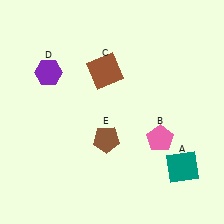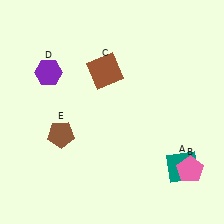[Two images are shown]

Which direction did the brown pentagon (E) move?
The brown pentagon (E) moved left.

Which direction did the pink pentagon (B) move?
The pink pentagon (B) moved down.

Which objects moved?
The objects that moved are: the pink pentagon (B), the brown pentagon (E).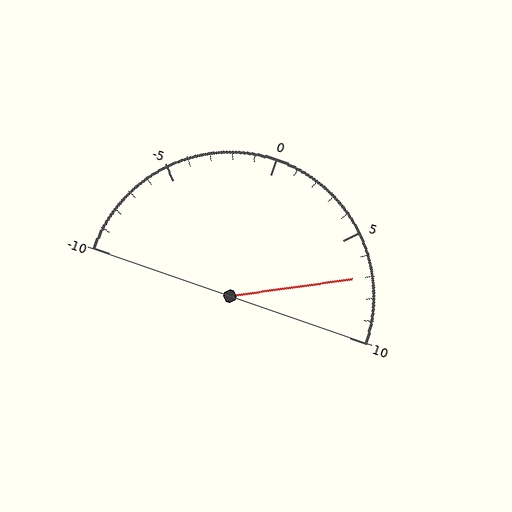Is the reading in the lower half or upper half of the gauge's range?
The reading is in the upper half of the range (-10 to 10).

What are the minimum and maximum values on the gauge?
The gauge ranges from -10 to 10.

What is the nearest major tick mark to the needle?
The nearest major tick mark is 5.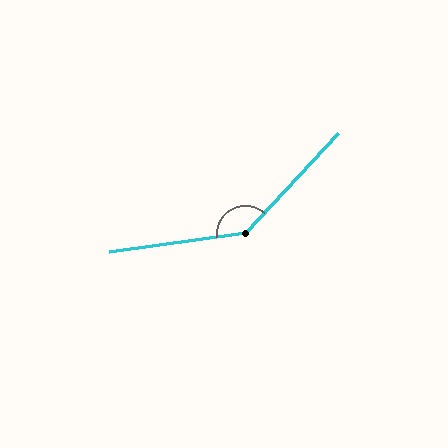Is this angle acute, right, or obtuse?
It is obtuse.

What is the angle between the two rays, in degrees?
Approximately 140 degrees.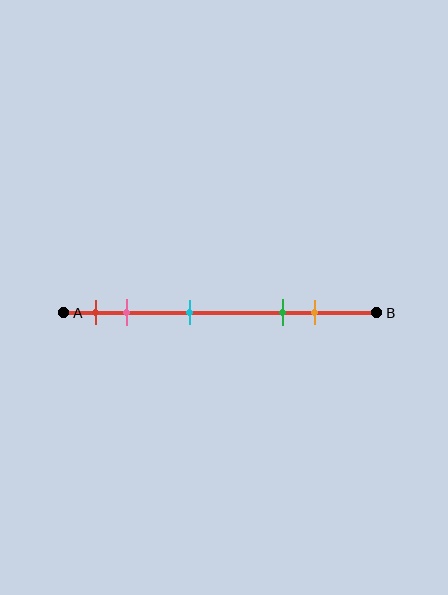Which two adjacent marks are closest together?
The red and pink marks are the closest adjacent pair.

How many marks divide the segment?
There are 5 marks dividing the segment.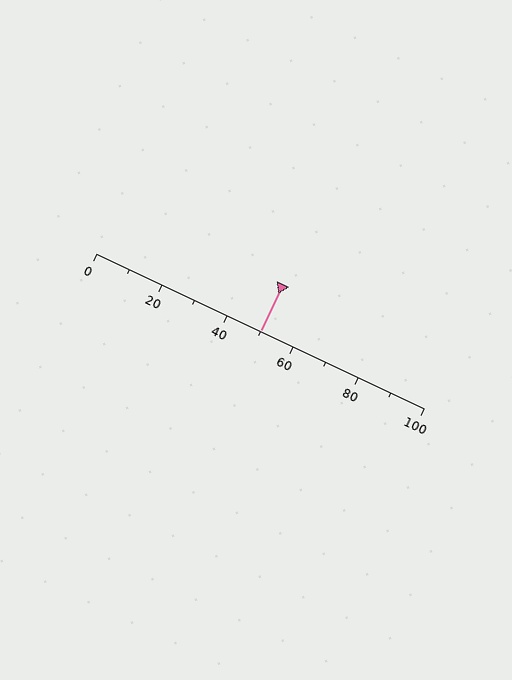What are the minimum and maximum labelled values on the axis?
The axis runs from 0 to 100.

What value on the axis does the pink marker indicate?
The marker indicates approximately 50.